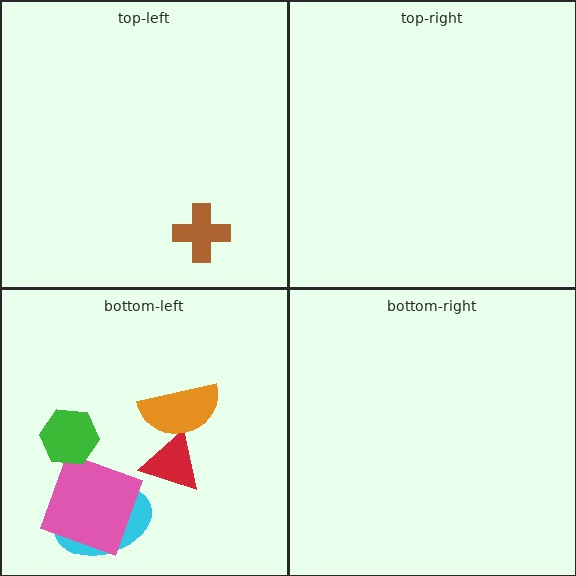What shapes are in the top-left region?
The brown cross.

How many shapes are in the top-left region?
1.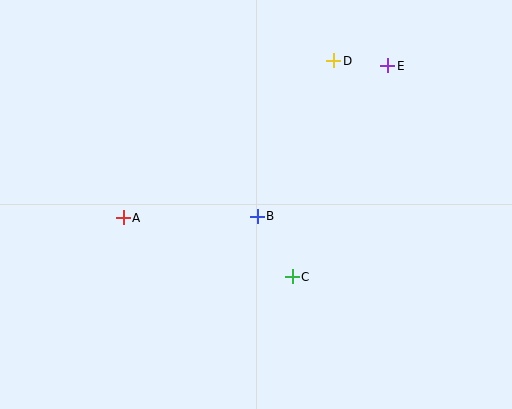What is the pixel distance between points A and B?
The distance between A and B is 134 pixels.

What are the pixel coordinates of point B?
Point B is at (257, 216).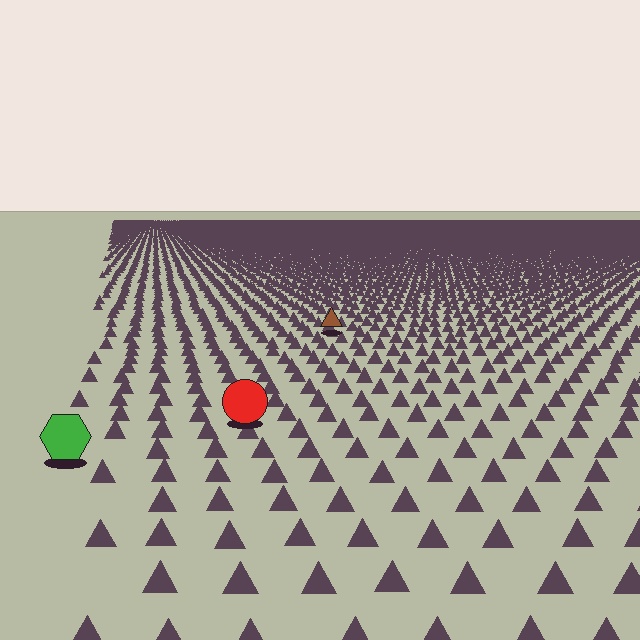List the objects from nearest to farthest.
From nearest to farthest: the green hexagon, the red circle, the brown triangle.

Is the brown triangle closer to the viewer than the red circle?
No. The red circle is closer — you can tell from the texture gradient: the ground texture is coarser near it.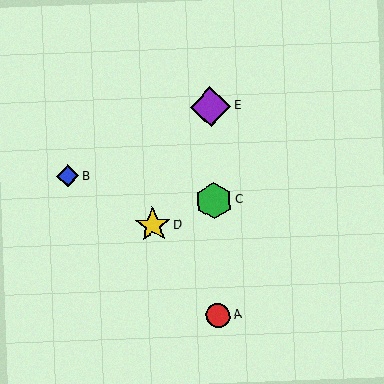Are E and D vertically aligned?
No, E is at x≈210 and D is at x≈153.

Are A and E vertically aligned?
Yes, both are at x≈218.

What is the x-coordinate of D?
Object D is at x≈153.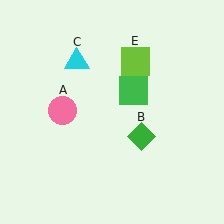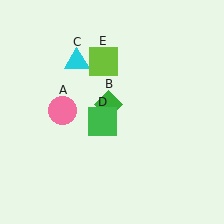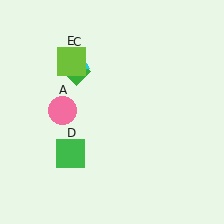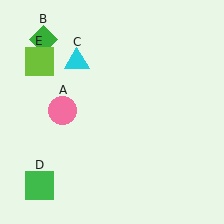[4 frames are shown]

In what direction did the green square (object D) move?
The green square (object D) moved down and to the left.